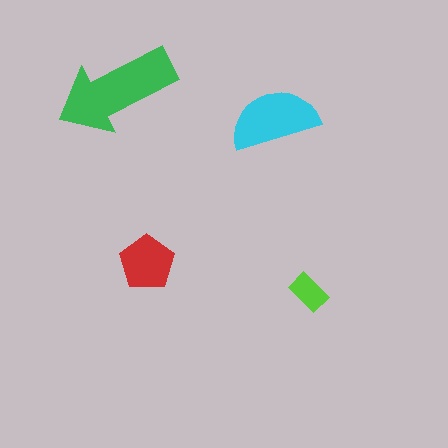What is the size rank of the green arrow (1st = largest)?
1st.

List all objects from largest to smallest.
The green arrow, the cyan semicircle, the red pentagon, the lime rectangle.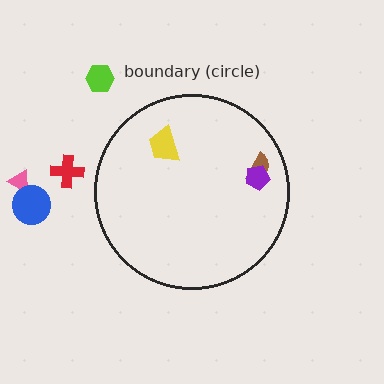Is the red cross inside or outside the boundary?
Outside.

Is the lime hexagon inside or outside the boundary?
Outside.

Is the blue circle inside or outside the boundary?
Outside.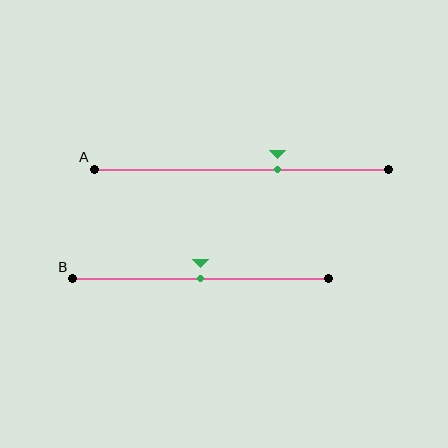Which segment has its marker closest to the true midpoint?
Segment B has its marker closest to the true midpoint.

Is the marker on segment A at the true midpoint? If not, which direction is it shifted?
No, the marker on segment A is shifted to the right by about 12% of the segment length.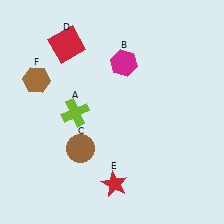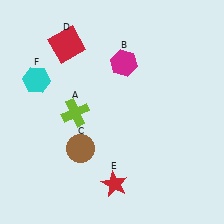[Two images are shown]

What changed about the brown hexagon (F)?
In Image 1, F is brown. In Image 2, it changed to cyan.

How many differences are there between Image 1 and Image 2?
There is 1 difference between the two images.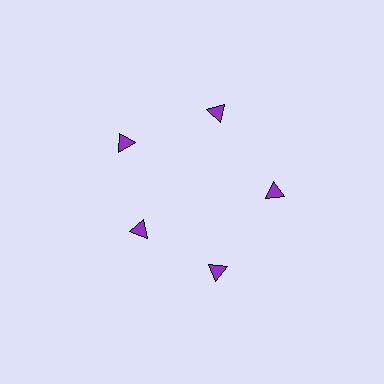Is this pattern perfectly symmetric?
No. The 5 purple triangles are arranged in a ring, but one element near the 8 o'clock position is pulled inward toward the center, breaking the 5-fold rotational symmetry.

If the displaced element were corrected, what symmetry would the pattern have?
It would have 5-fold rotational symmetry — the pattern would map onto itself every 72 degrees.